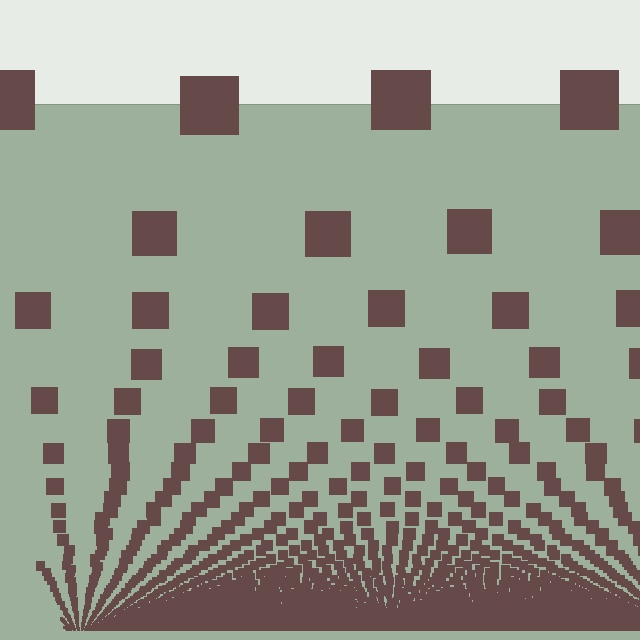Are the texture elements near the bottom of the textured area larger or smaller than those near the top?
Smaller. The gradient is inverted — elements near the bottom are smaller and denser.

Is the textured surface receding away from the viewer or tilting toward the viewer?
The surface appears to tilt toward the viewer. Texture elements get larger and sparser toward the top.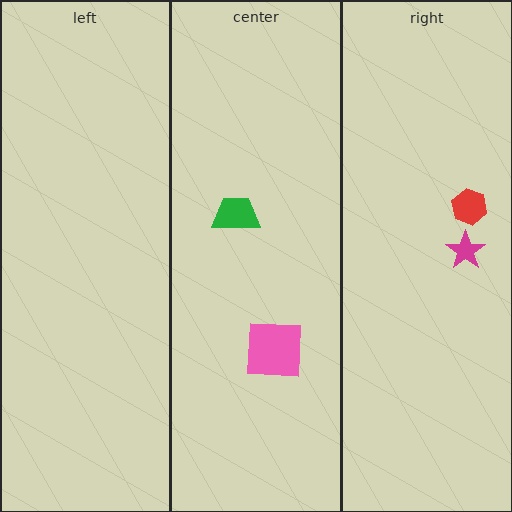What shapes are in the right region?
The red hexagon, the magenta star.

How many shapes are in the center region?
2.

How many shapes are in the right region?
2.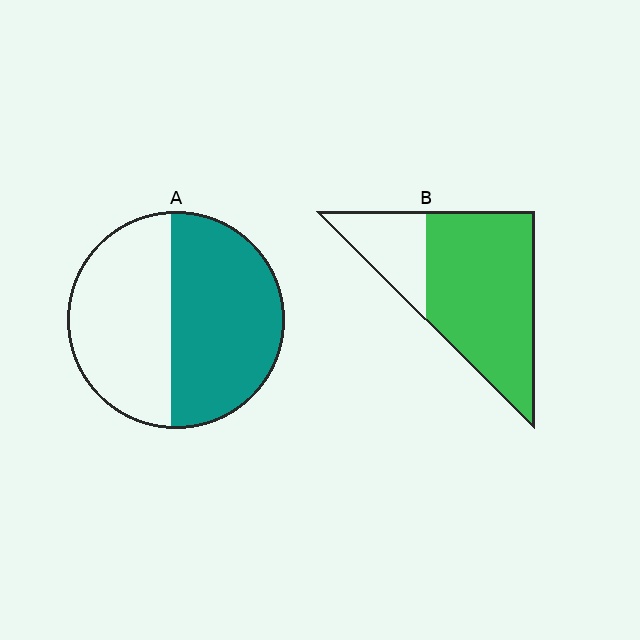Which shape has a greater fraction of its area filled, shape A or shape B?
Shape B.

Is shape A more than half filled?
Roughly half.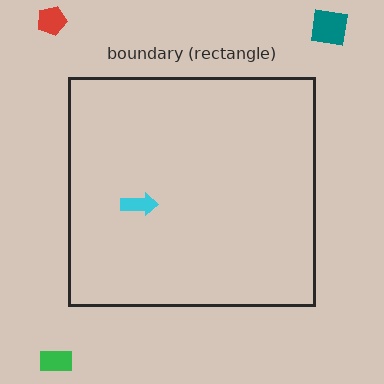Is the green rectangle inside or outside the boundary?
Outside.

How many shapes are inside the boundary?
1 inside, 3 outside.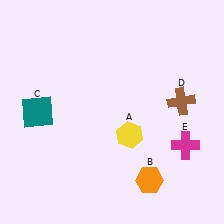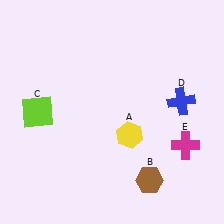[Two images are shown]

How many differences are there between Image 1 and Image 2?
There are 3 differences between the two images.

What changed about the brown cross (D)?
In Image 1, D is brown. In Image 2, it changed to blue.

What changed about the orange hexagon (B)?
In Image 1, B is orange. In Image 2, it changed to brown.